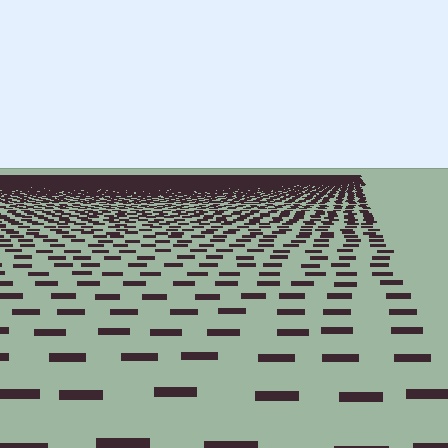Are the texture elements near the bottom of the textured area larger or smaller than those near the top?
Larger. Near the bottom, elements are closer to the viewer and appear at a bigger on-screen size.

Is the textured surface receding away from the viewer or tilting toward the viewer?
The surface is receding away from the viewer. Texture elements get smaller and denser toward the top.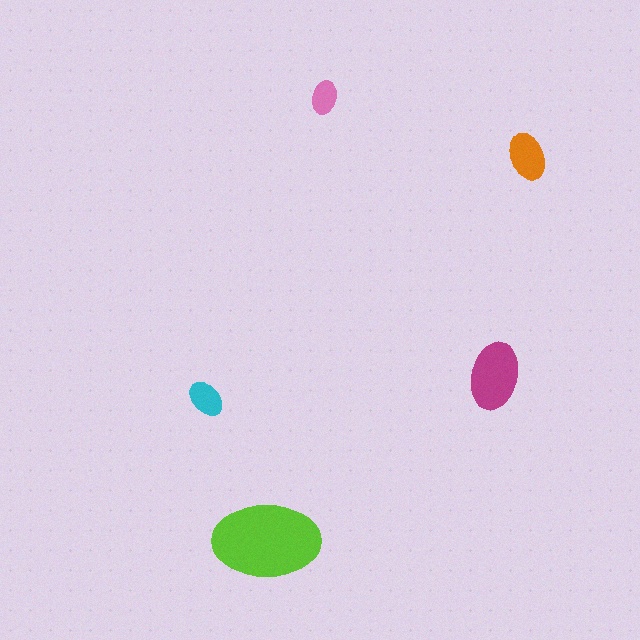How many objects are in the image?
There are 5 objects in the image.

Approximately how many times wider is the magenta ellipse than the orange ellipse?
About 1.5 times wider.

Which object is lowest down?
The lime ellipse is bottommost.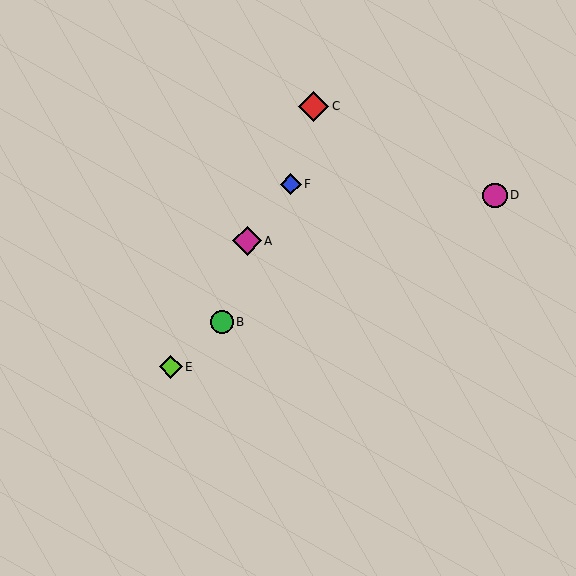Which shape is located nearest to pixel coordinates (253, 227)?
The magenta diamond (labeled A) at (247, 241) is nearest to that location.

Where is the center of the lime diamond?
The center of the lime diamond is at (171, 367).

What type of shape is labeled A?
Shape A is a magenta diamond.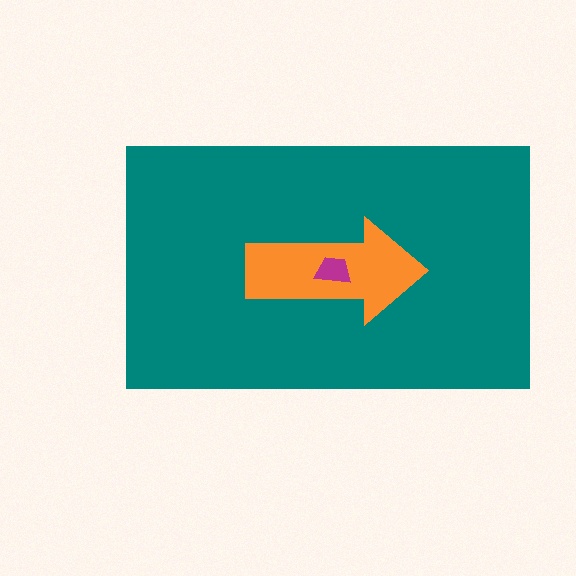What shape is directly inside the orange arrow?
The magenta trapezoid.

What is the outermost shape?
The teal rectangle.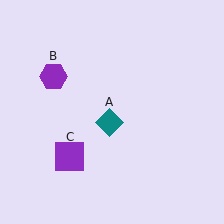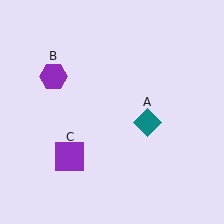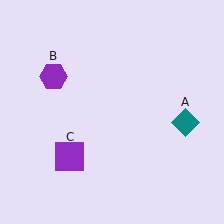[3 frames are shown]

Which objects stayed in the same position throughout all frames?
Purple hexagon (object B) and purple square (object C) remained stationary.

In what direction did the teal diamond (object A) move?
The teal diamond (object A) moved right.